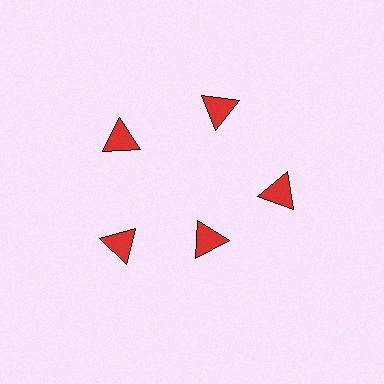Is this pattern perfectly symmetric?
No. The 5 red triangles are arranged in a ring, but one element near the 5 o'clock position is pulled inward toward the center, breaking the 5-fold rotational symmetry.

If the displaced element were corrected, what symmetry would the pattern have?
It would have 5-fold rotational symmetry — the pattern would map onto itself every 72 degrees.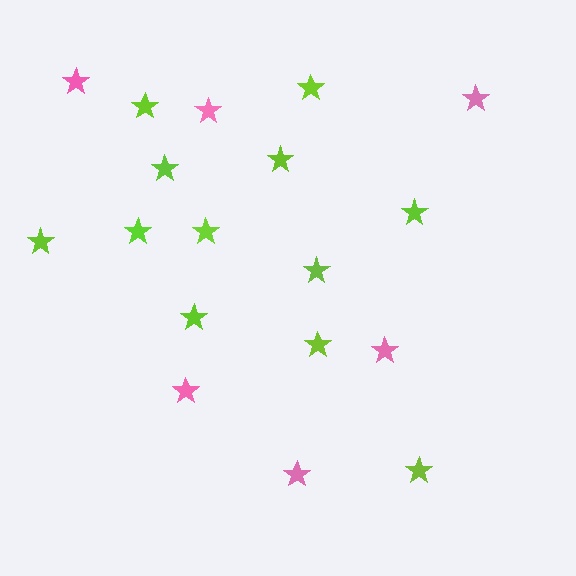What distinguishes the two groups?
There are 2 groups: one group of pink stars (6) and one group of lime stars (12).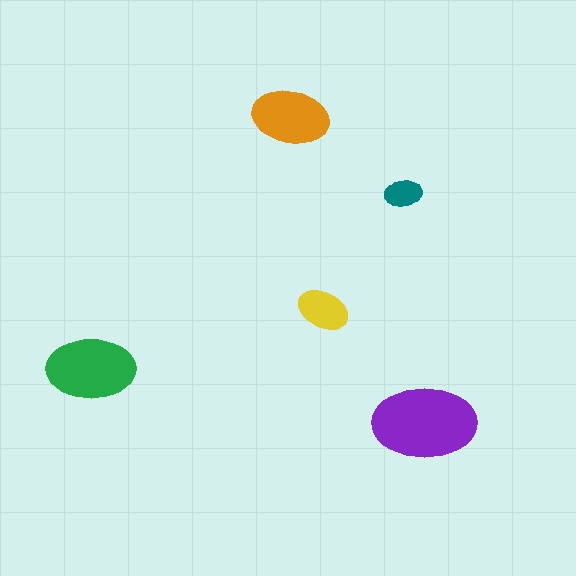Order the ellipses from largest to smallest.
the purple one, the green one, the orange one, the yellow one, the teal one.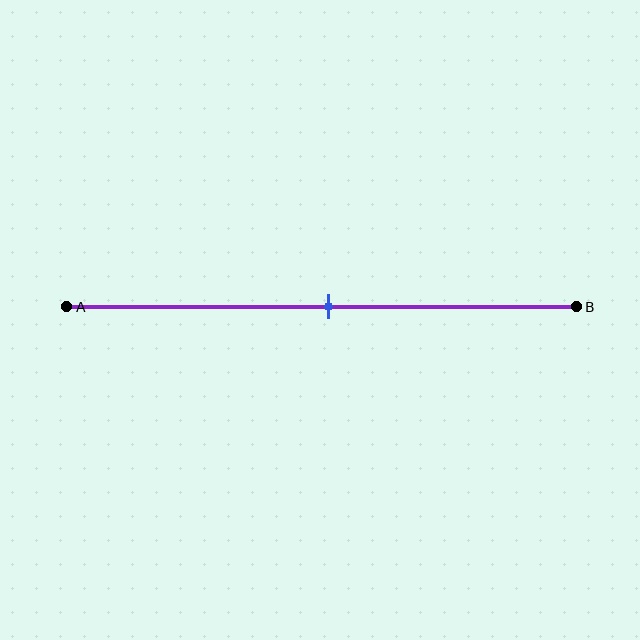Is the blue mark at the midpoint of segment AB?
Yes, the mark is approximately at the midpoint.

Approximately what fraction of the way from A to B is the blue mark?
The blue mark is approximately 50% of the way from A to B.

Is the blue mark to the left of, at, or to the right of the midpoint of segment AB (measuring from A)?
The blue mark is approximately at the midpoint of segment AB.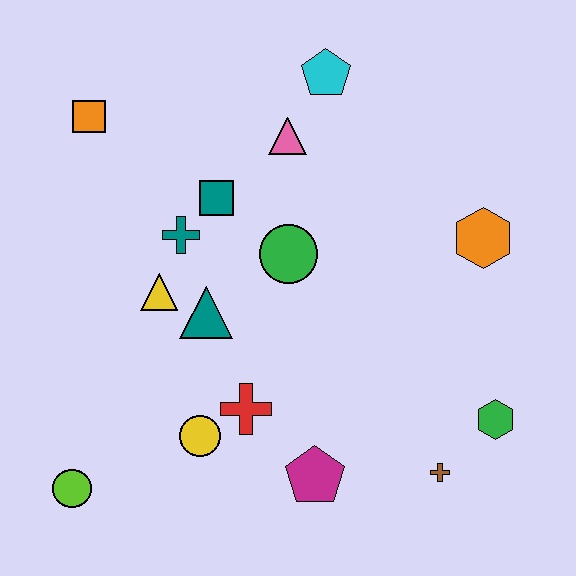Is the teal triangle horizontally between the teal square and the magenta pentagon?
No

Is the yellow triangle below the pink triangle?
Yes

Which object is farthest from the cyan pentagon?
The lime circle is farthest from the cyan pentagon.